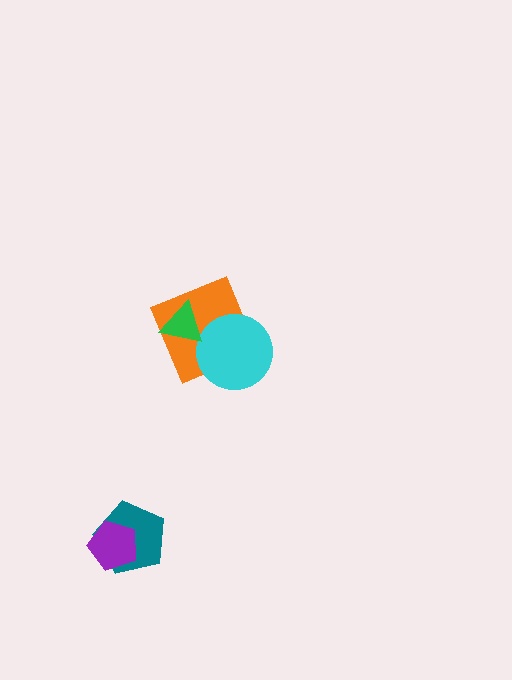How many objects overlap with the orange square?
2 objects overlap with the orange square.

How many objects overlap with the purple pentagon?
1 object overlaps with the purple pentagon.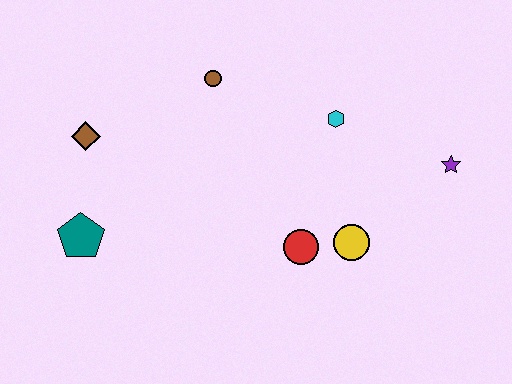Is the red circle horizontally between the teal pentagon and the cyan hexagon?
Yes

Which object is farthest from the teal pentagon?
The purple star is farthest from the teal pentagon.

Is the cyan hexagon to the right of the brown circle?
Yes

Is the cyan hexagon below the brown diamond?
No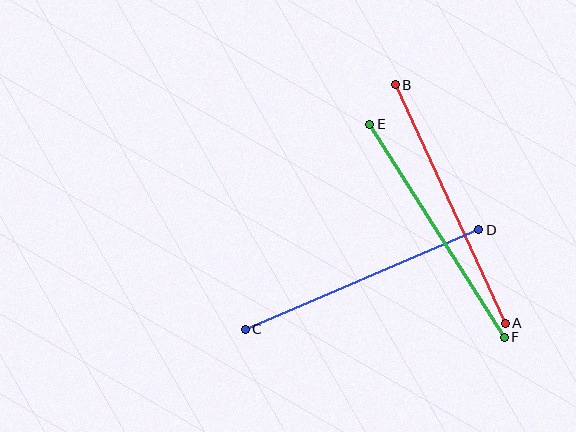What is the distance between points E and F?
The distance is approximately 252 pixels.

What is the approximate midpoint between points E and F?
The midpoint is at approximately (437, 231) pixels.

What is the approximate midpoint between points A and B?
The midpoint is at approximately (450, 204) pixels.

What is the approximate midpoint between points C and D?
The midpoint is at approximately (362, 279) pixels.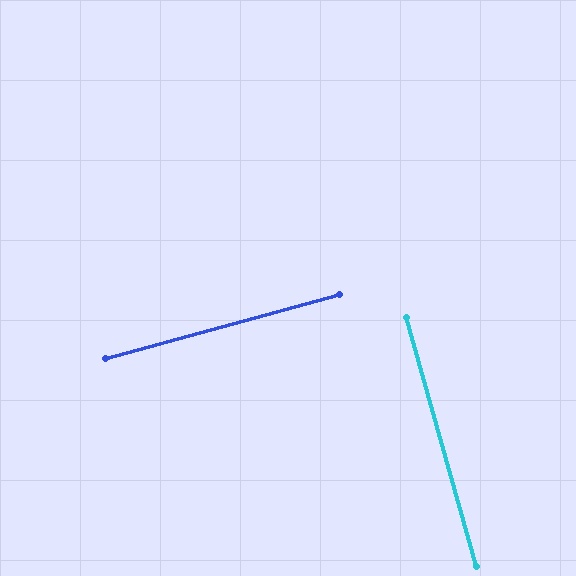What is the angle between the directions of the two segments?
Approximately 90 degrees.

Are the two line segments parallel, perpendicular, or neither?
Perpendicular — they meet at approximately 90°.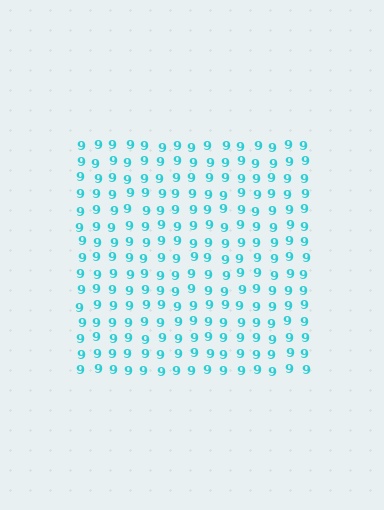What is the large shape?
The large shape is a square.